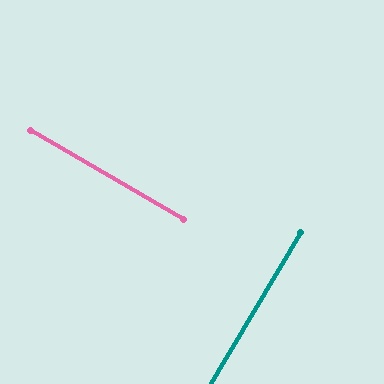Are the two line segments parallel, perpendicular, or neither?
Perpendicular — they meet at approximately 89°.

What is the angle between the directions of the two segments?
Approximately 89 degrees.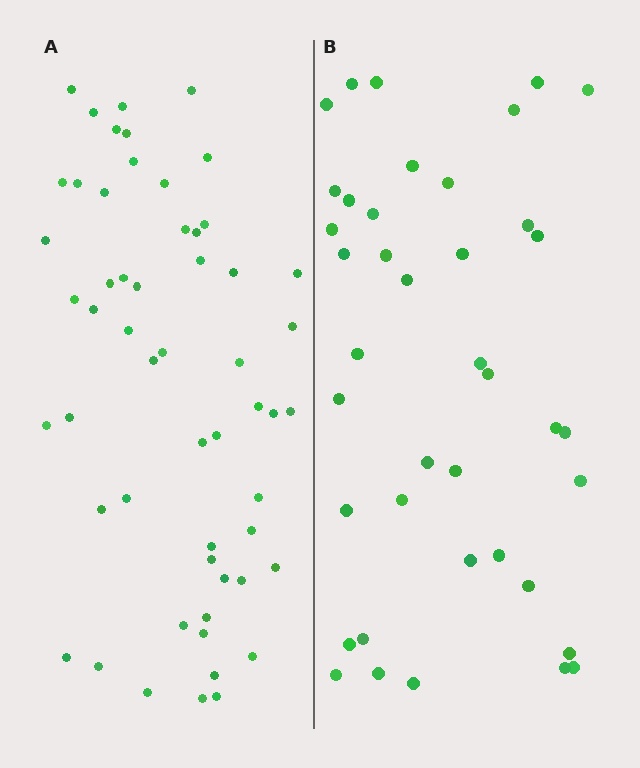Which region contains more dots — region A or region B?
Region A (the left region) has more dots.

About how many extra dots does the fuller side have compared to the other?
Region A has approximately 15 more dots than region B.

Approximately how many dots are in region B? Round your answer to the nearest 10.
About 40 dots.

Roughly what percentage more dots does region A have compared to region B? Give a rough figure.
About 40% more.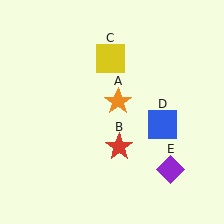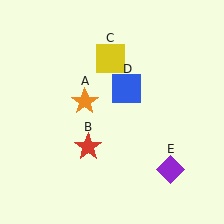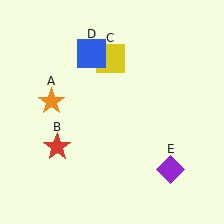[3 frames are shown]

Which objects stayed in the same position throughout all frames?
Yellow square (object C) and purple diamond (object E) remained stationary.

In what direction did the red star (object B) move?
The red star (object B) moved left.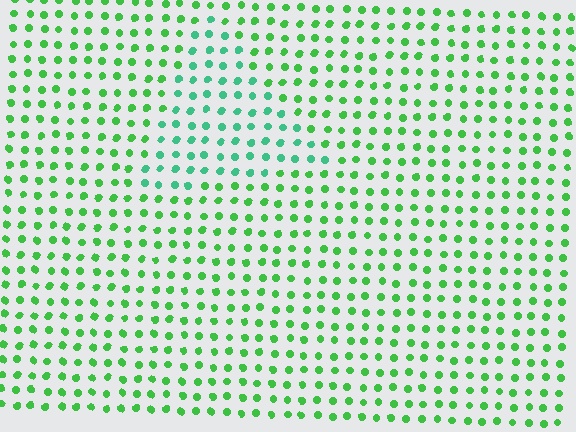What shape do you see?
I see a triangle.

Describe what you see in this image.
The image is filled with small green elements in a uniform arrangement. A triangle-shaped region is visible where the elements are tinted to a slightly different hue, forming a subtle color boundary.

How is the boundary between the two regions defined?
The boundary is defined purely by a slight shift in hue (about 31 degrees). Spacing, size, and orientation are identical on both sides.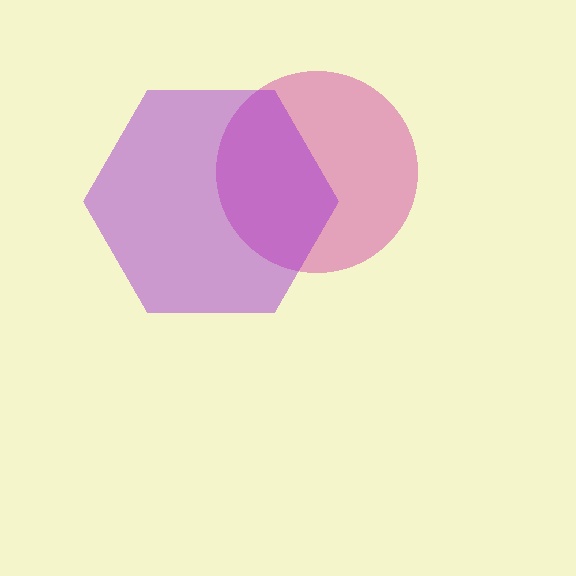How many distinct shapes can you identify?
There are 2 distinct shapes: a magenta circle, a purple hexagon.